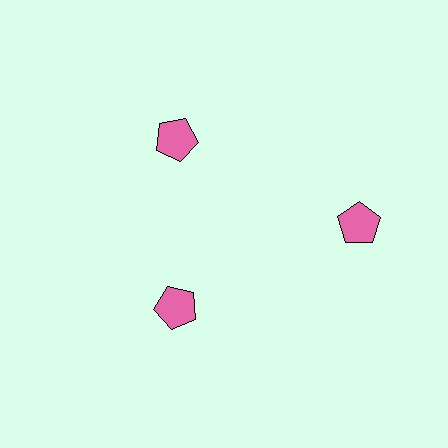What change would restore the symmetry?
The symmetry would be restored by moving it inward, back onto the ring so that all 3 pentagons sit at equal angles and equal distance from the center.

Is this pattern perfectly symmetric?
No. The 3 pink pentagons are arranged in a ring, but one element near the 3 o'clock position is pushed outward from the center, breaking the 3-fold rotational symmetry.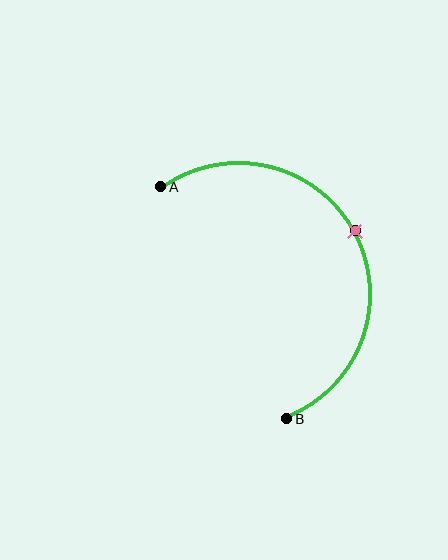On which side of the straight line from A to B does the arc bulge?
The arc bulges to the right of the straight line connecting A and B.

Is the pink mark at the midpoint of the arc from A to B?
Yes. The pink mark lies on the arc at equal arc-length from both A and B — it is the arc midpoint.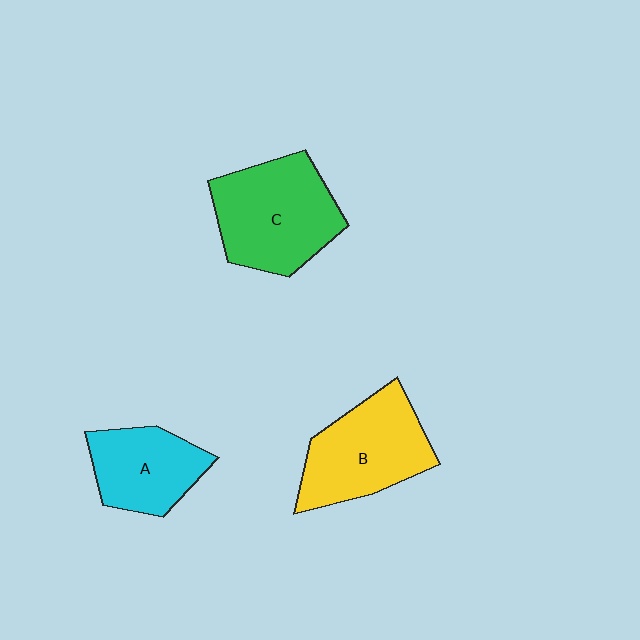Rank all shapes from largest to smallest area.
From largest to smallest: C (green), B (yellow), A (cyan).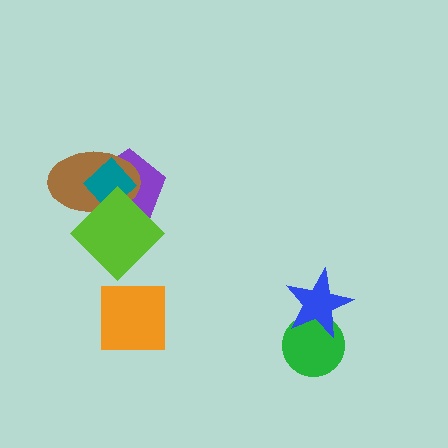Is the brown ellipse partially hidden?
Yes, it is partially covered by another shape.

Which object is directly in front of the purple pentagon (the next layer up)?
The brown ellipse is directly in front of the purple pentagon.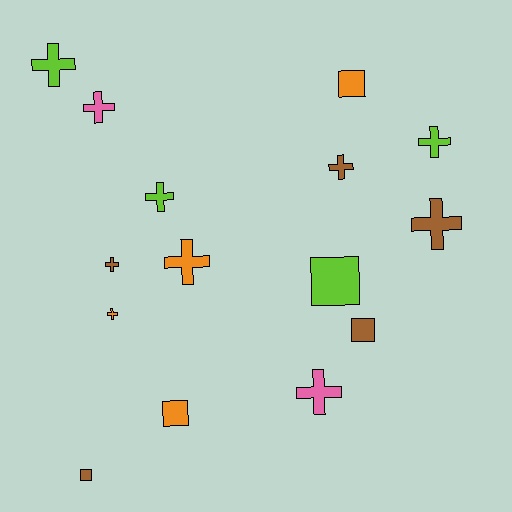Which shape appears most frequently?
Cross, with 10 objects.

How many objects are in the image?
There are 15 objects.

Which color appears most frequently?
Brown, with 5 objects.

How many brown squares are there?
There are 2 brown squares.